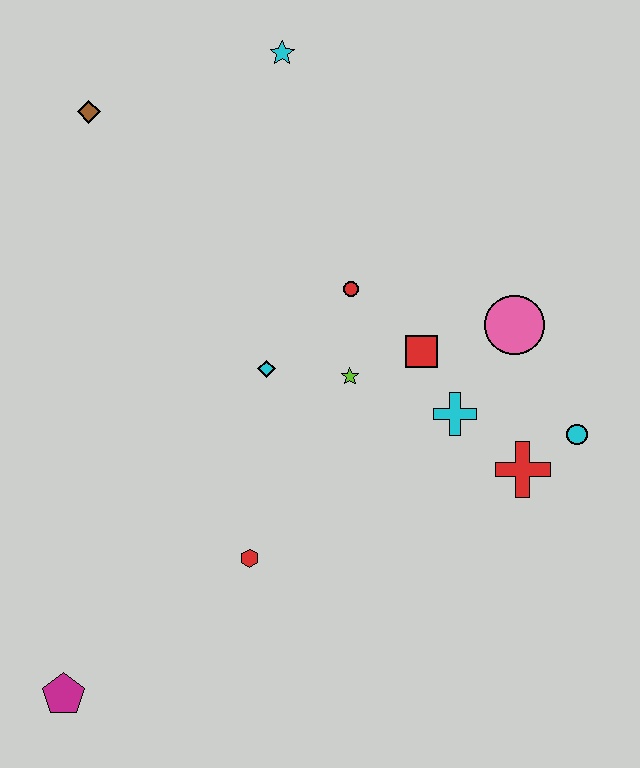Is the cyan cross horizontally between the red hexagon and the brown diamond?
No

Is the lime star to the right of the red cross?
No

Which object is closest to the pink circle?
The red square is closest to the pink circle.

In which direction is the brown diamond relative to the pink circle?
The brown diamond is to the left of the pink circle.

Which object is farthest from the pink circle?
The magenta pentagon is farthest from the pink circle.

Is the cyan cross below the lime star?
Yes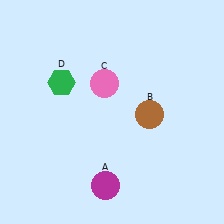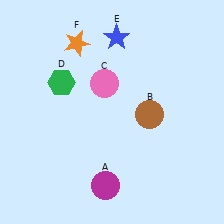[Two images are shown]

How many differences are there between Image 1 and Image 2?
There are 2 differences between the two images.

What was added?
A blue star (E), an orange star (F) were added in Image 2.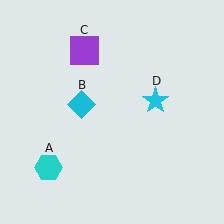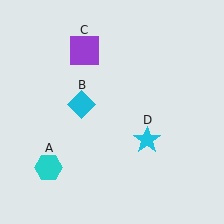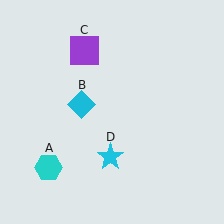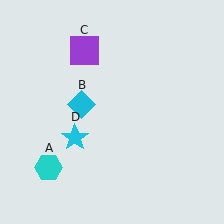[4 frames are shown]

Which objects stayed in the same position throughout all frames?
Cyan hexagon (object A) and cyan diamond (object B) and purple square (object C) remained stationary.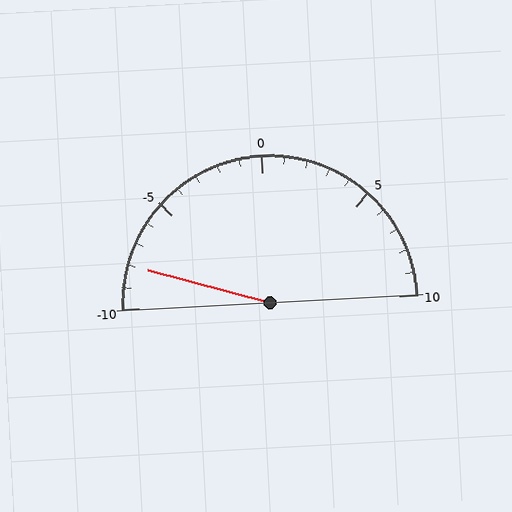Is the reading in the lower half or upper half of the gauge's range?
The reading is in the lower half of the range (-10 to 10).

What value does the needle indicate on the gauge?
The needle indicates approximately -8.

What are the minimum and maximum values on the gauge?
The gauge ranges from -10 to 10.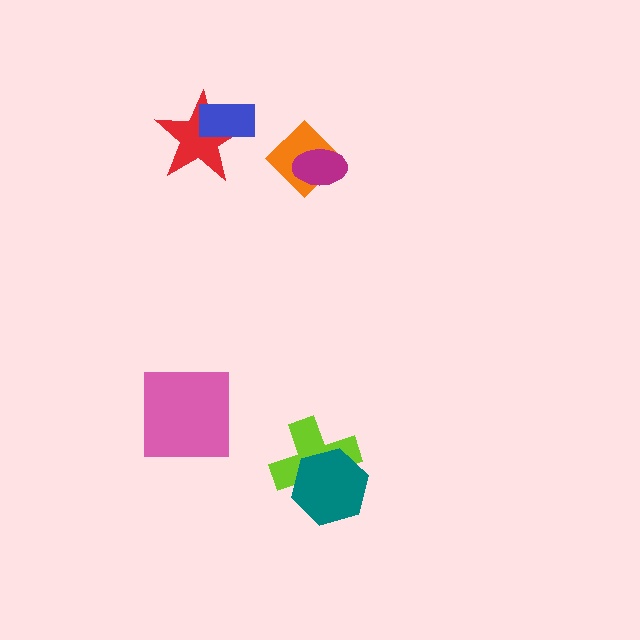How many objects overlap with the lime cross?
1 object overlaps with the lime cross.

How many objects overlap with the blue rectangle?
1 object overlaps with the blue rectangle.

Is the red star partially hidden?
Yes, it is partially covered by another shape.